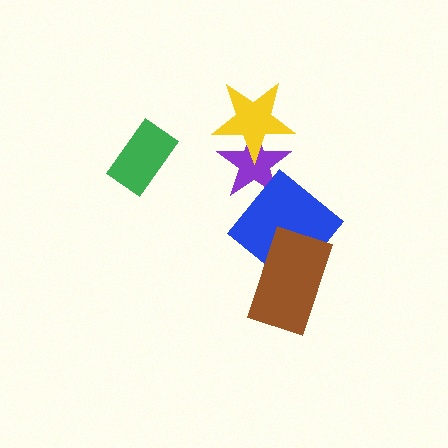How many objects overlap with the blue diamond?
2 objects overlap with the blue diamond.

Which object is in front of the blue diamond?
The brown rectangle is in front of the blue diamond.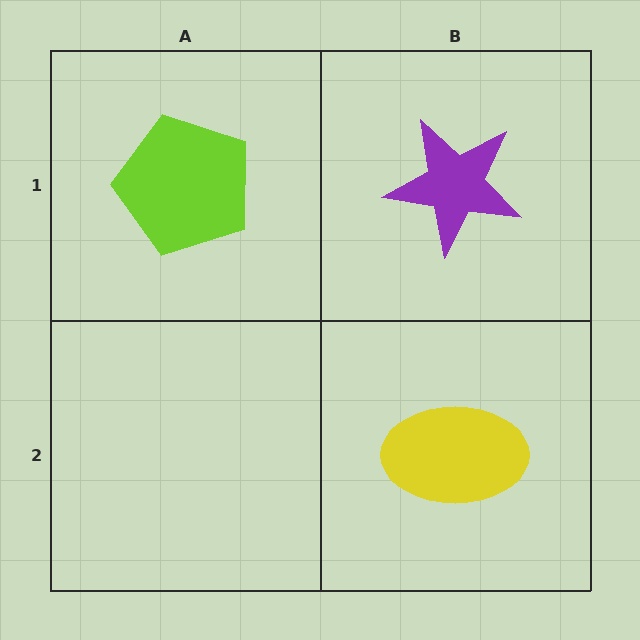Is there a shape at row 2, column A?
No, that cell is empty.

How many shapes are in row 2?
1 shape.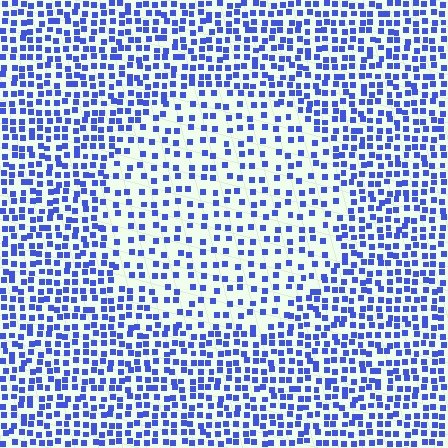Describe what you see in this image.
The image contains small blue elements arranged at two different densities. A circle-shaped region is visible where the elements are less densely packed than the surrounding area.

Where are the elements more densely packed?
The elements are more densely packed outside the circle boundary.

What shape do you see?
I see a circle.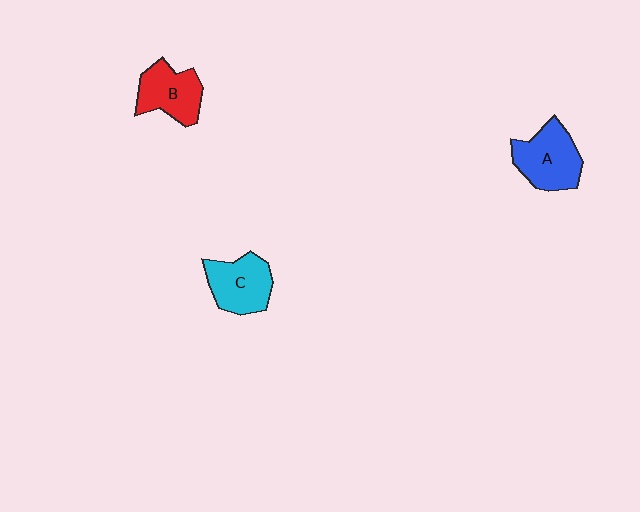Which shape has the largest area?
Shape A (blue).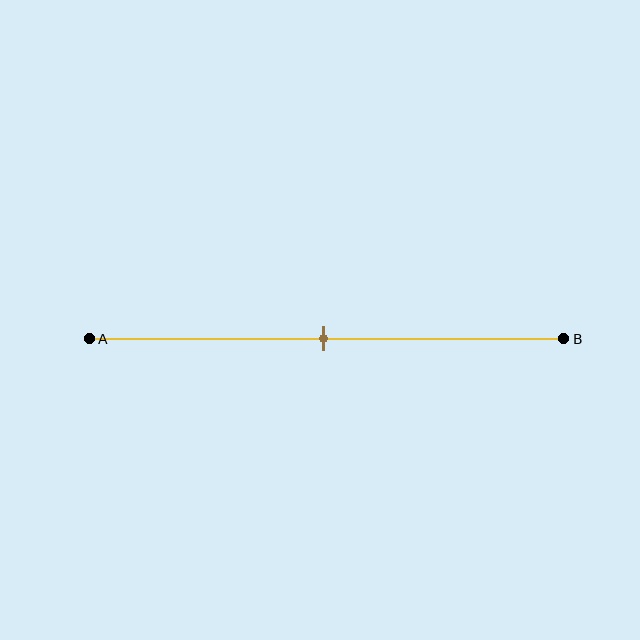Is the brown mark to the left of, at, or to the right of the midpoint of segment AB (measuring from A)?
The brown mark is approximately at the midpoint of segment AB.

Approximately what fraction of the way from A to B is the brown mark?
The brown mark is approximately 50% of the way from A to B.